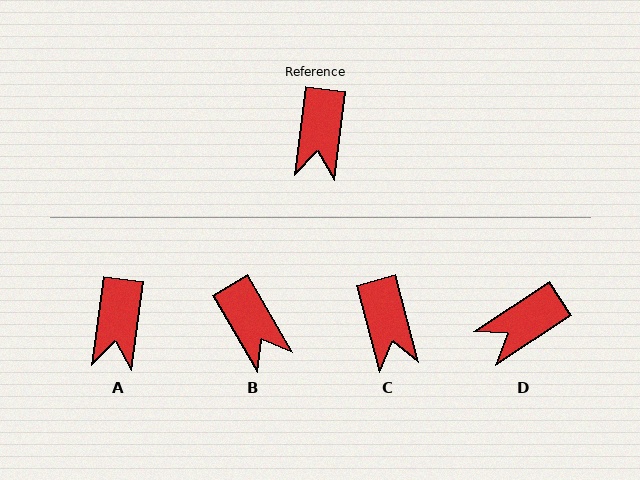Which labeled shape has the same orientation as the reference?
A.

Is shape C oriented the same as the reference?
No, it is off by about 22 degrees.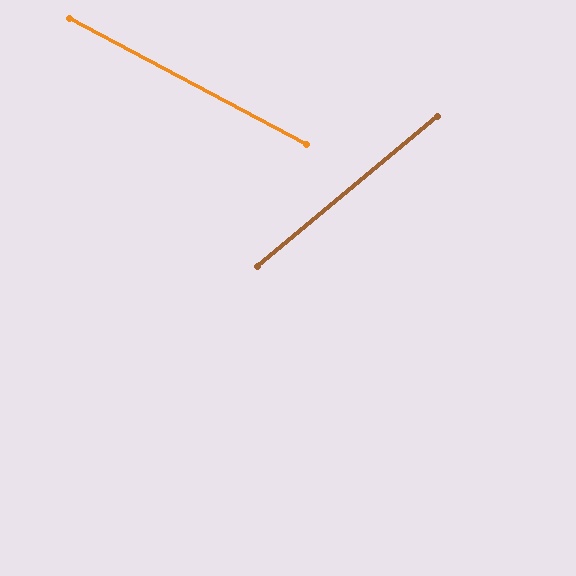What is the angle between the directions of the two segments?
Approximately 68 degrees.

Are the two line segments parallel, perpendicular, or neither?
Neither parallel nor perpendicular — they differ by about 68°.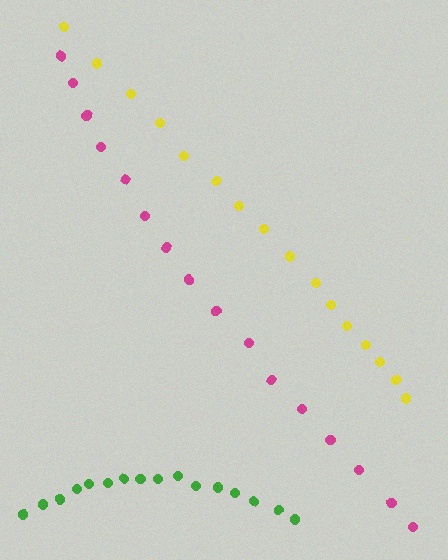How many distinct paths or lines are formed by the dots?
There are 3 distinct paths.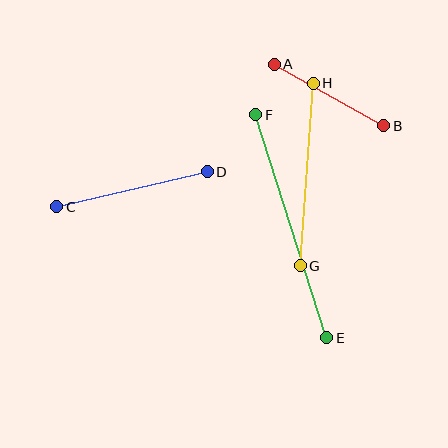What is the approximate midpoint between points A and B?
The midpoint is at approximately (329, 95) pixels.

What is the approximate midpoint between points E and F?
The midpoint is at approximately (291, 226) pixels.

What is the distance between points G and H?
The distance is approximately 183 pixels.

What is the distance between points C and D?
The distance is approximately 154 pixels.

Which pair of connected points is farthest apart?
Points E and F are farthest apart.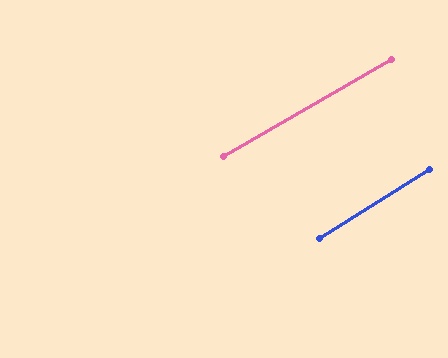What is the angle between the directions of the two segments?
Approximately 2 degrees.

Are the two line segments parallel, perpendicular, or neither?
Parallel — their directions differ by only 1.9°.